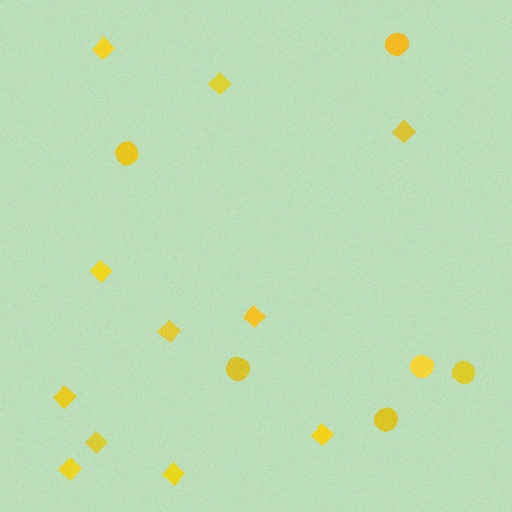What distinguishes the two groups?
There are 2 groups: one group of circles (6) and one group of diamonds (11).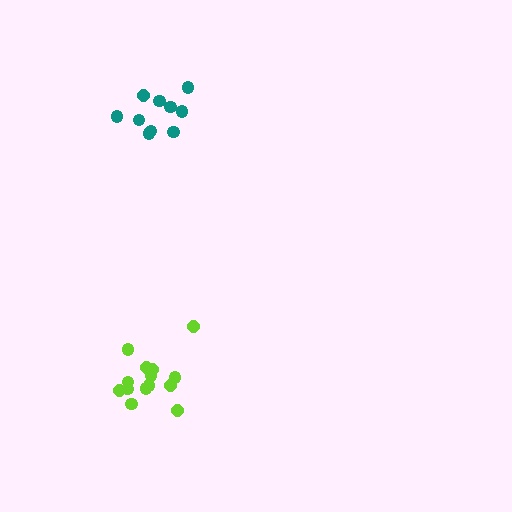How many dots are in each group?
Group 1: 14 dots, Group 2: 10 dots (24 total).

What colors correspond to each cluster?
The clusters are colored: lime, teal.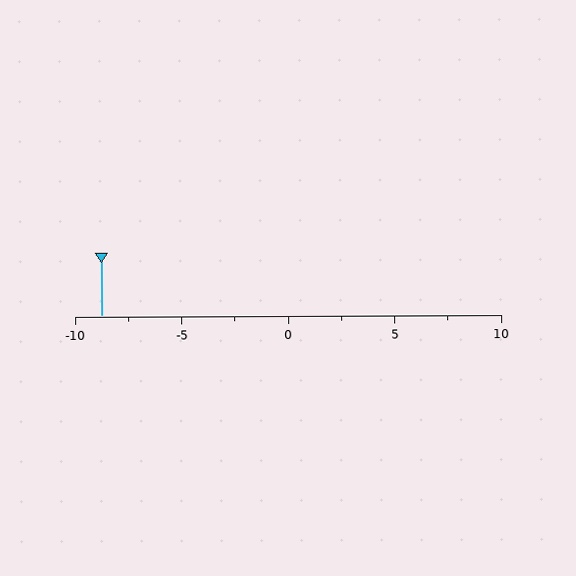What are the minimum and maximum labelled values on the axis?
The axis runs from -10 to 10.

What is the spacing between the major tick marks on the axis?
The major ticks are spaced 5 apart.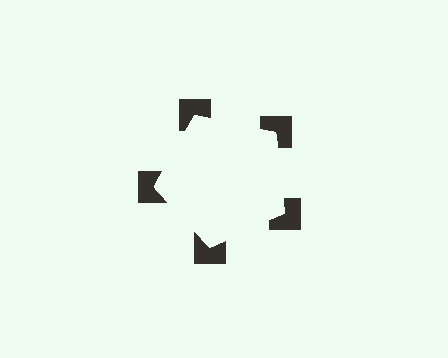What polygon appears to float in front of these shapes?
An illusory pentagon — its edges are inferred from the aligned wedge cuts in the notched squares, not physically drawn.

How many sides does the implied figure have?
5 sides.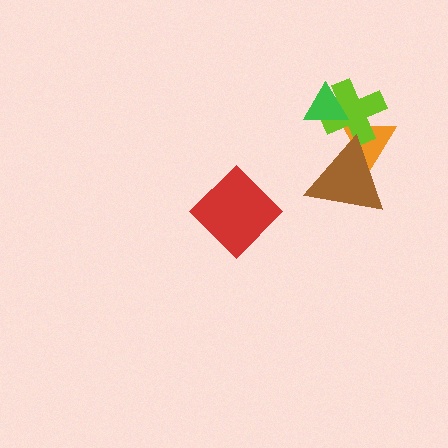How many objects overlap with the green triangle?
1 object overlaps with the green triangle.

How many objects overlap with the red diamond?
0 objects overlap with the red diamond.